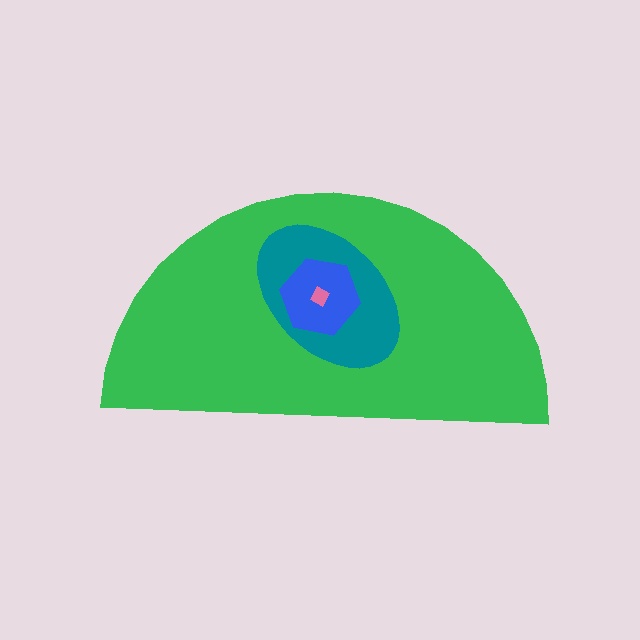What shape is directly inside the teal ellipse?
The blue hexagon.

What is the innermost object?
The pink diamond.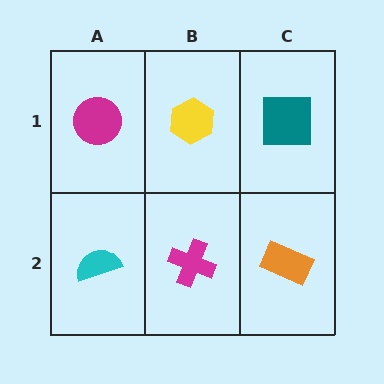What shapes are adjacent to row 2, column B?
A yellow hexagon (row 1, column B), a cyan semicircle (row 2, column A), an orange rectangle (row 2, column C).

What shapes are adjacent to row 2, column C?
A teal square (row 1, column C), a magenta cross (row 2, column B).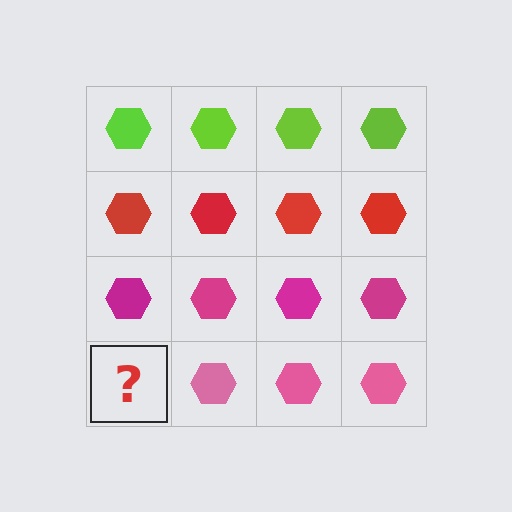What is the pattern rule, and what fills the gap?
The rule is that each row has a consistent color. The gap should be filled with a pink hexagon.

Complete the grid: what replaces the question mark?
The question mark should be replaced with a pink hexagon.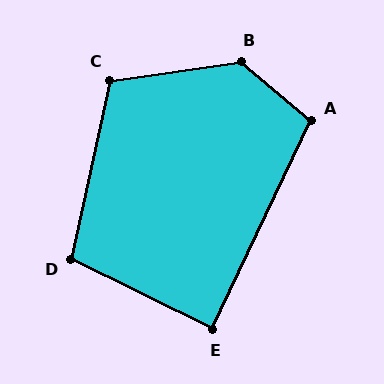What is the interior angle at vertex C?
Approximately 110 degrees (obtuse).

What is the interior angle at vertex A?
Approximately 105 degrees (obtuse).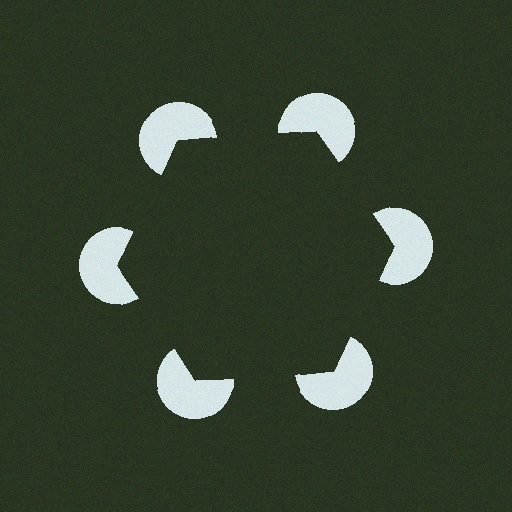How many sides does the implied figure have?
6 sides.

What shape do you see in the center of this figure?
An illusory hexagon — its edges are inferred from the aligned wedge cuts in the pac-man discs, not physically drawn.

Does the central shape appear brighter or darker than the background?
It typically appears slightly darker than the background, even though no actual brightness change is drawn.